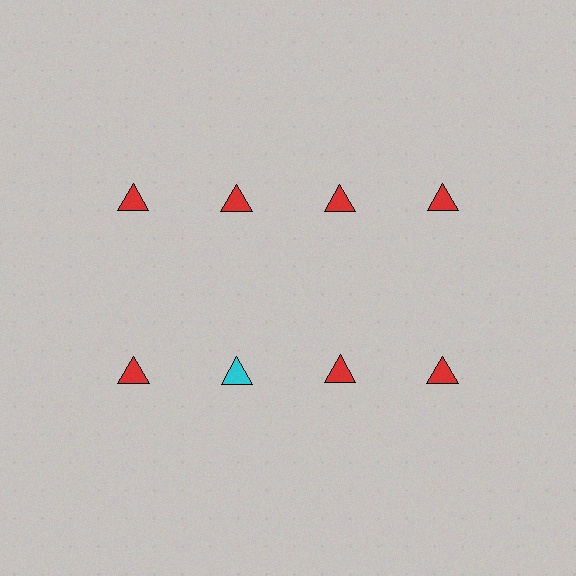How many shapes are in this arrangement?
There are 8 shapes arranged in a grid pattern.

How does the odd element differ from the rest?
It has a different color: cyan instead of red.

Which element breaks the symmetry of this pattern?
The cyan triangle in the second row, second from left column breaks the symmetry. All other shapes are red triangles.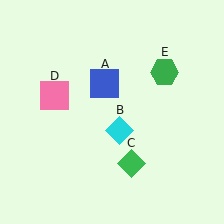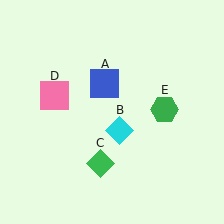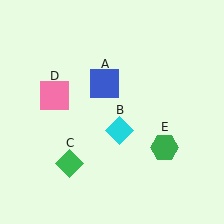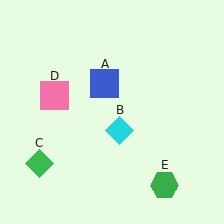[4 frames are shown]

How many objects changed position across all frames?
2 objects changed position: green diamond (object C), green hexagon (object E).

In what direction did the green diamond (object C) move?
The green diamond (object C) moved left.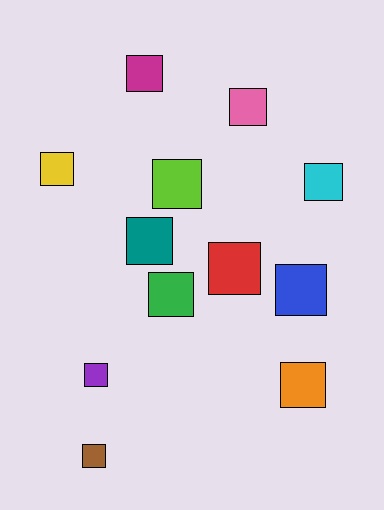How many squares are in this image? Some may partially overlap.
There are 12 squares.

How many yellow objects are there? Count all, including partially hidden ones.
There is 1 yellow object.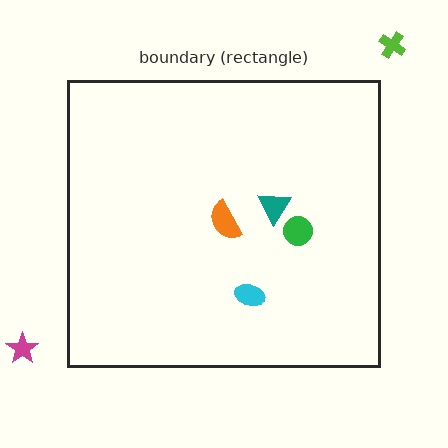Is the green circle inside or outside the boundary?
Inside.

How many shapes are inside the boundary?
4 inside, 2 outside.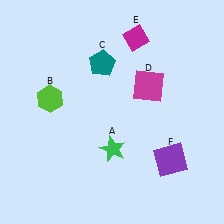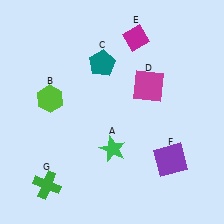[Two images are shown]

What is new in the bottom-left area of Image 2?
A green cross (G) was added in the bottom-left area of Image 2.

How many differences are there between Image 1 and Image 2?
There is 1 difference between the two images.